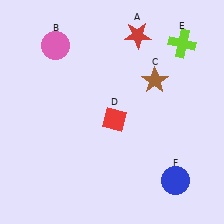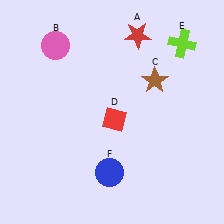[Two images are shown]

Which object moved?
The blue circle (F) moved left.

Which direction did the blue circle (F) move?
The blue circle (F) moved left.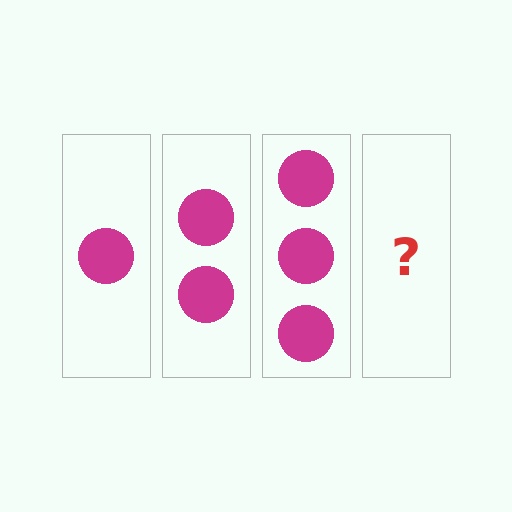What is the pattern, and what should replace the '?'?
The pattern is that each step adds one more circle. The '?' should be 4 circles.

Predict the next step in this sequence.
The next step is 4 circles.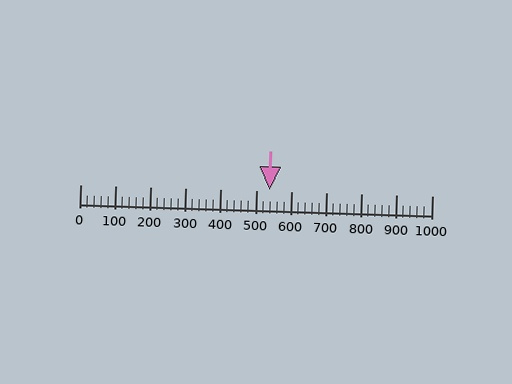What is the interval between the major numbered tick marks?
The major tick marks are spaced 100 units apart.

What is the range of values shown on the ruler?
The ruler shows values from 0 to 1000.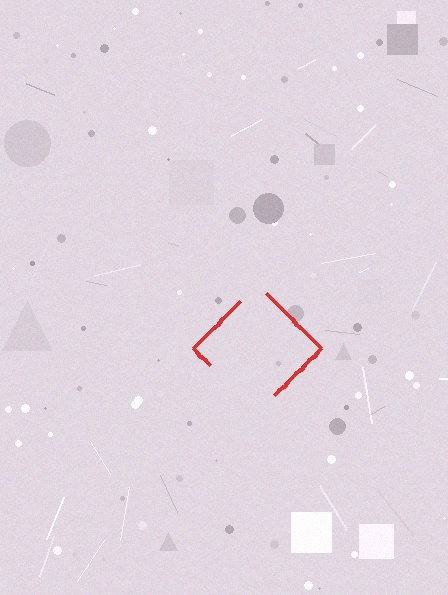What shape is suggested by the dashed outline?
The dashed outline suggests a diamond.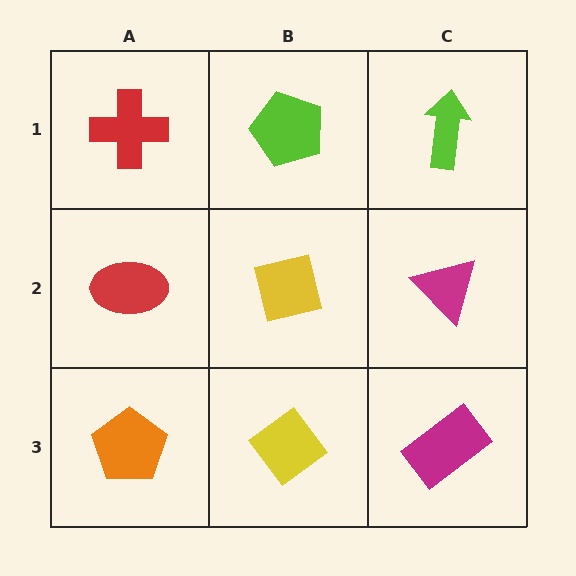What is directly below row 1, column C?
A magenta triangle.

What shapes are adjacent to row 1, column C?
A magenta triangle (row 2, column C), a lime pentagon (row 1, column B).